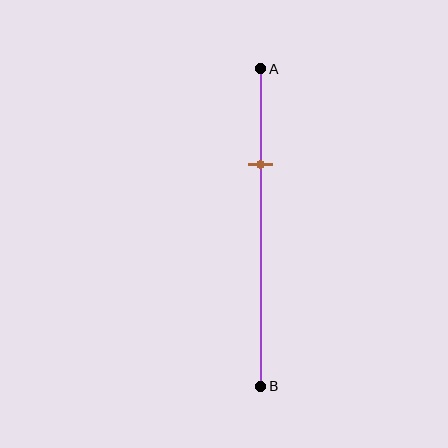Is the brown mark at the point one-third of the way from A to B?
No, the mark is at about 30% from A, not at the 33% one-third point.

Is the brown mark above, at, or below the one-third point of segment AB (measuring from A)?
The brown mark is above the one-third point of segment AB.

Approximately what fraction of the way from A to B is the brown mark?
The brown mark is approximately 30% of the way from A to B.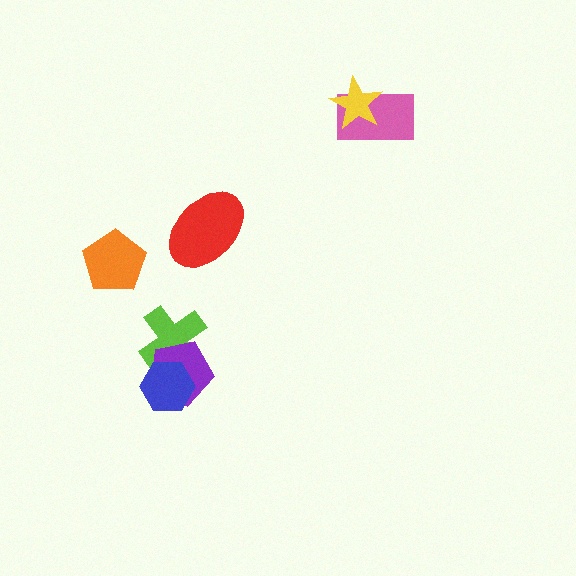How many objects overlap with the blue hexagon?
2 objects overlap with the blue hexagon.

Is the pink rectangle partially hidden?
Yes, it is partially covered by another shape.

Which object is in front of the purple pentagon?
The blue hexagon is in front of the purple pentagon.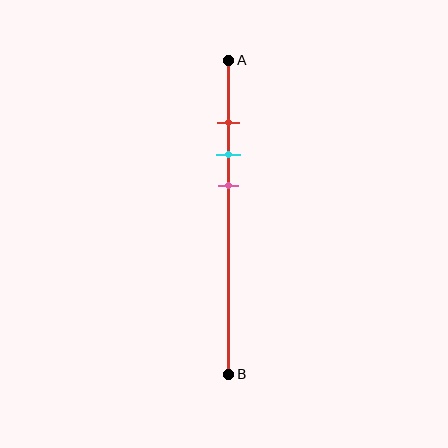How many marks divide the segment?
There are 3 marks dividing the segment.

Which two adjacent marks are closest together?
The red and cyan marks are the closest adjacent pair.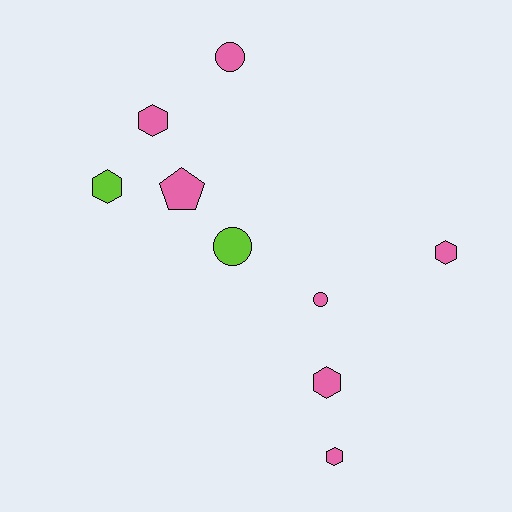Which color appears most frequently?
Pink, with 7 objects.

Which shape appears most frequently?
Hexagon, with 5 objects.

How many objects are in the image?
There are 9 objects.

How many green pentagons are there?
There are no green pentagons.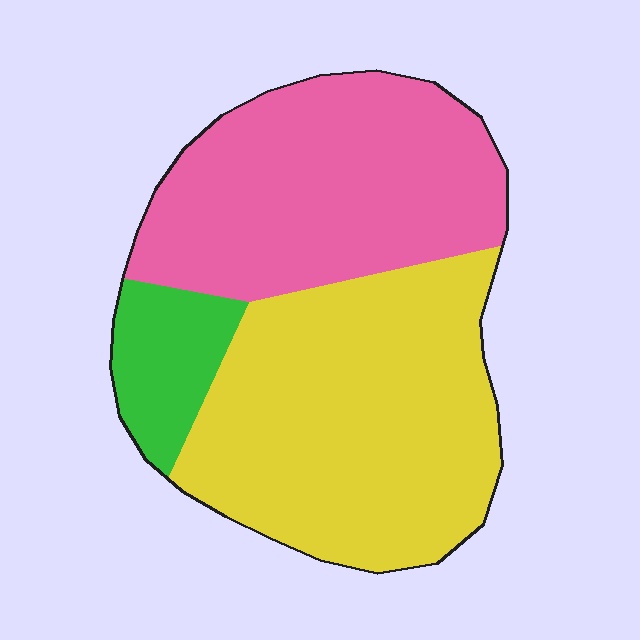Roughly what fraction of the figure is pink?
Pink covers roughly 40% of the figure.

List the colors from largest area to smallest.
From largest to smallest: yellow, pink, green.